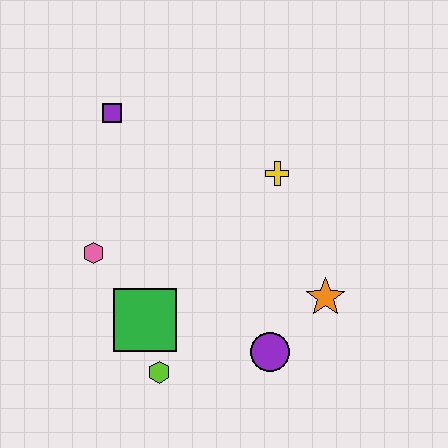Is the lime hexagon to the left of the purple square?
No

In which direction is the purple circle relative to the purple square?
The purple circle is below the purple square.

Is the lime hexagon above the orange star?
No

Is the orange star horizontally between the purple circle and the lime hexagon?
No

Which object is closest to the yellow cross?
The orange star is closest to the yellow cross.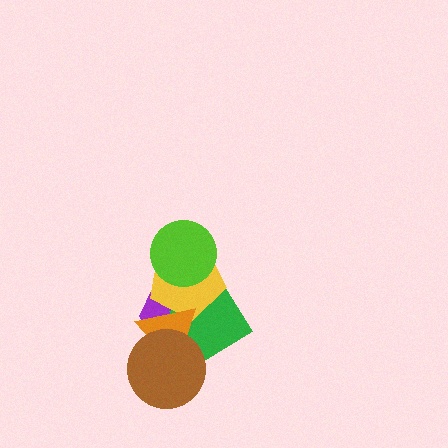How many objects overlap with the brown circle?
3 objects overlap with the brown circle.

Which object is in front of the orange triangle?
The brown circle is in front of the orange triangle.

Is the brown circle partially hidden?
No, no other shape covers it.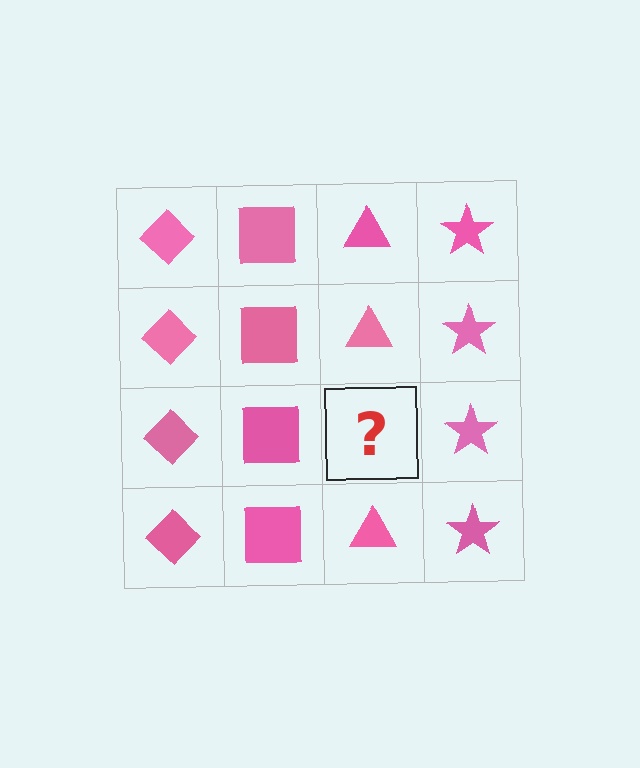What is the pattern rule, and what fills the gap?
The rule is that each column has a consistent shape. The gap should be filled with a pink triangle.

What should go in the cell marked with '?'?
The missing cell should contain a pink triangle.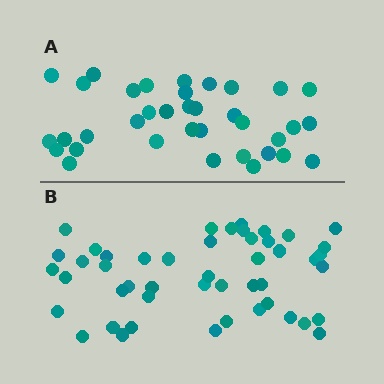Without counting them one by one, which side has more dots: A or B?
Region B (the bottom region) has more dots.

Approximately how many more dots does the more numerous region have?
Region B has roughly 12 or so more dots than region A.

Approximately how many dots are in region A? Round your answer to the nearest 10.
About 40 dots. (The exact count is 36, which rounds to 40.)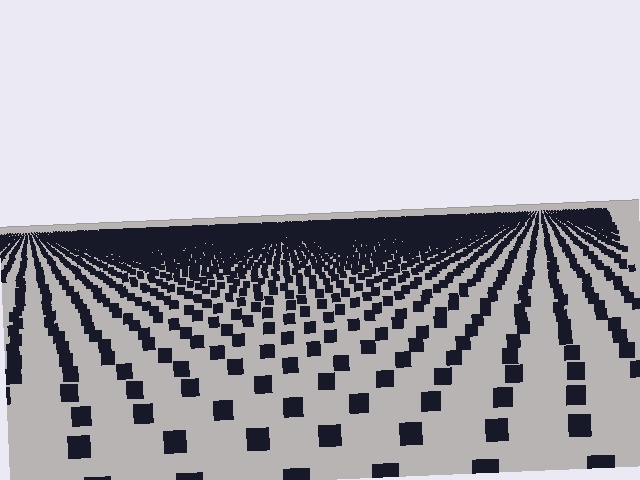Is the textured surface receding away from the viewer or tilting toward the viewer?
The surface is receding away from the viewer. Texture elements get smaller and denser toward the top.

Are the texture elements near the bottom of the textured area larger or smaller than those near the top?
Larger. Near the bottom, elements are closer to the viewer and appear at a bigger on-screen size.